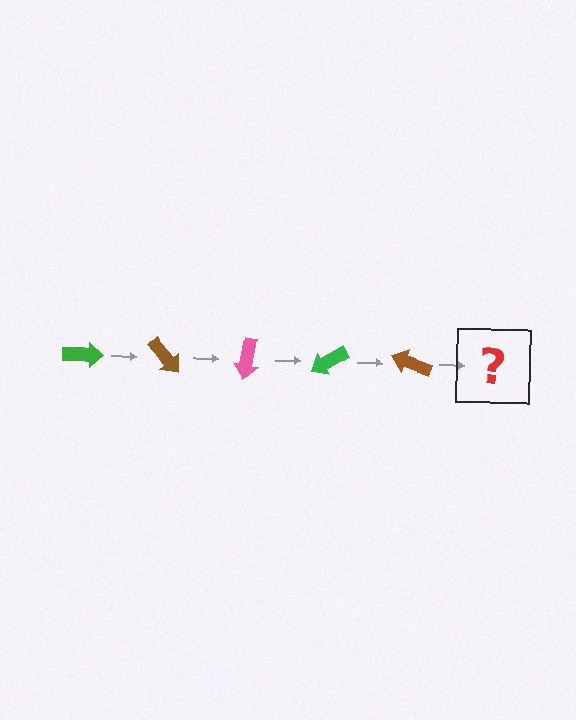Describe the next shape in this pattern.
It should be a pink arrow, rotated 250 degrees from the start.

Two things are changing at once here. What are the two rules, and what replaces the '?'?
The two rules are that it rotates 50 degrees each step and the color cycles through green, brown, and pink. The '?' should be a pink arrow, rotated 250 degrees from the start.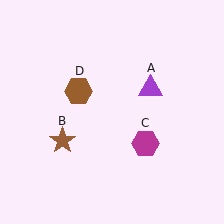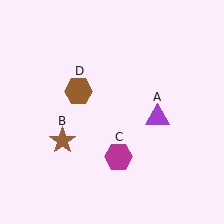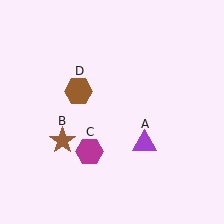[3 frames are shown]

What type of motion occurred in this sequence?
The purple triangle (object A), magenta hexagon (object C) rotated clockwise around the center of the scene.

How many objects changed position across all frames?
2 objects changed position: purple triangle (object A), magenta hexagon (object C).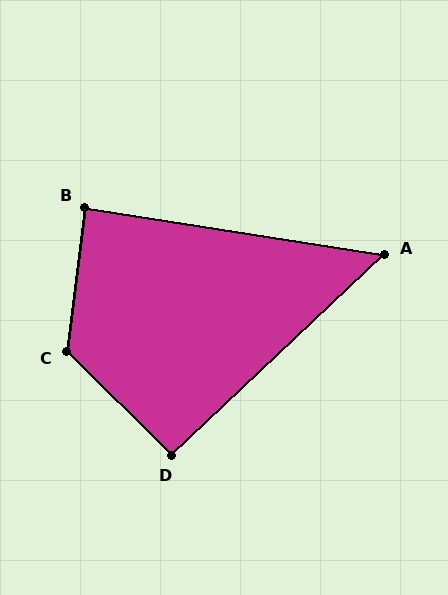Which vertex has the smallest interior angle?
A, at approximately 52 degrees.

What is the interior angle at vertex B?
Approximately 88 degrees (approximately right).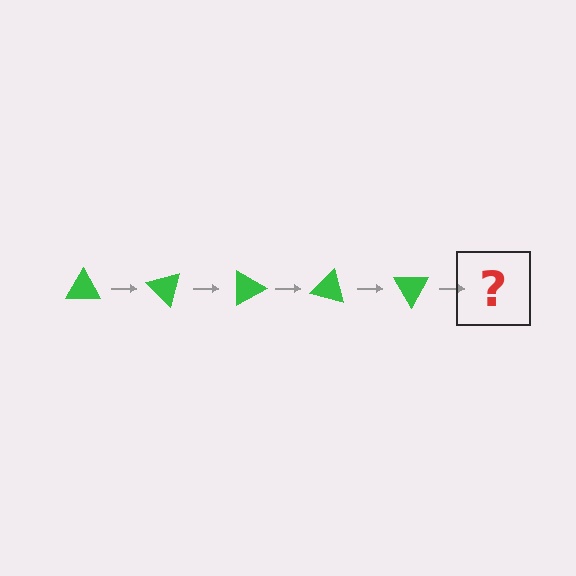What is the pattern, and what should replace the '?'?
The pattern is that the triangle rotates 45 degrees each step. The '?' should be a green triangle rotated 225 degrees.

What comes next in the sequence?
The next element should be a green triangle rotated 225 degrees.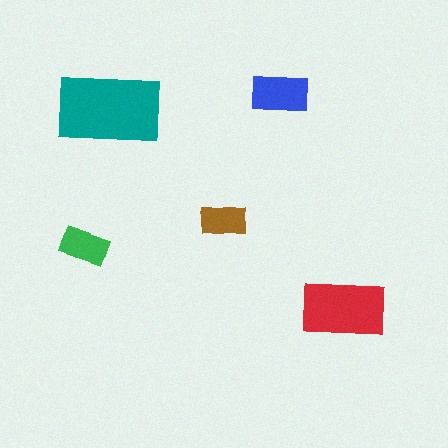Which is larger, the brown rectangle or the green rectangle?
The green one.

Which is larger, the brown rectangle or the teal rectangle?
The teal one.